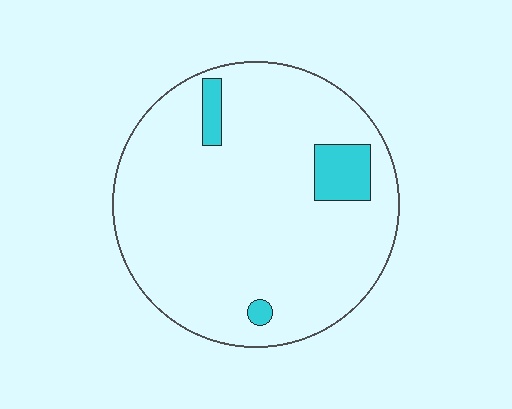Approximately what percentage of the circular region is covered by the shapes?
Approximately 10%.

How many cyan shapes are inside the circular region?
3.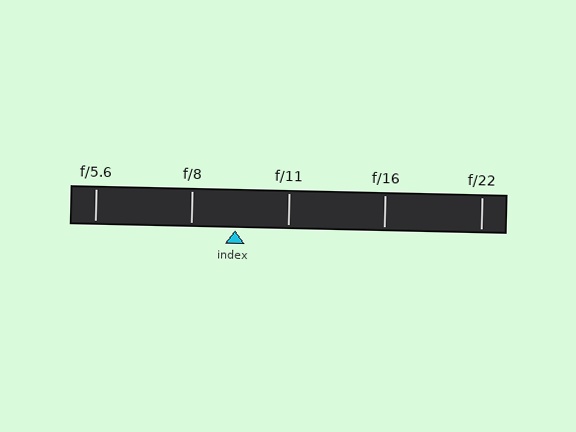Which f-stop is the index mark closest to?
The index mark is closest to f/8.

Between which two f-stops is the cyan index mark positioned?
The index mark is between f/8 and f/11.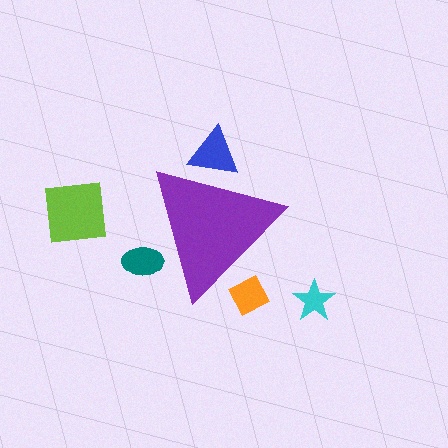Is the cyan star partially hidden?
No, the cyan star is fully visible.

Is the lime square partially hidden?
No, the lime square is fully visible.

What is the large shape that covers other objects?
A purple triangle.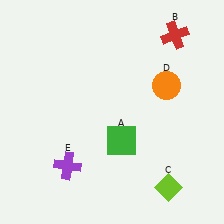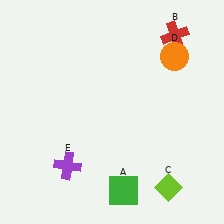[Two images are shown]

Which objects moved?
The objects that moved are: the green square (A), the orange circle (D).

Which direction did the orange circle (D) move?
The orange circle (D) moved up.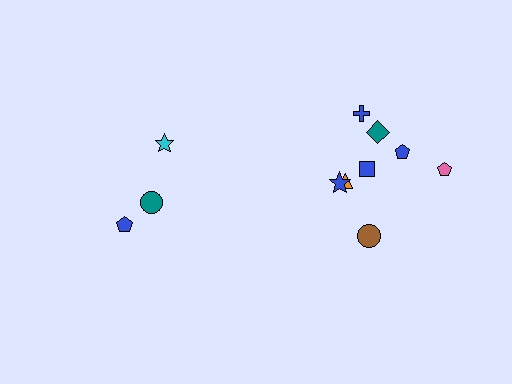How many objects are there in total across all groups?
There are 11 objects.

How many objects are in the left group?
There are 3 objects.